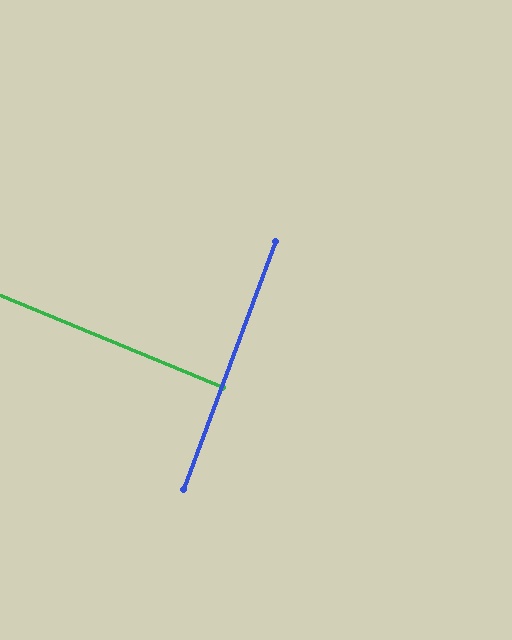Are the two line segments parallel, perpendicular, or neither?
Perpendicular — they meet at approximately 88°.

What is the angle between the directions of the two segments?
Approximately 88 degrees.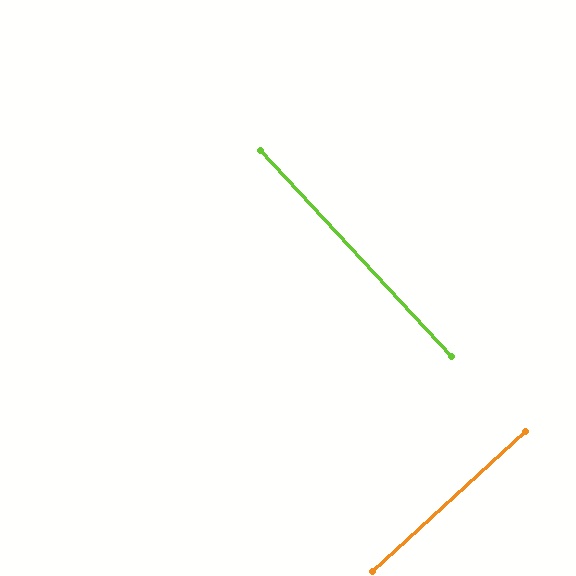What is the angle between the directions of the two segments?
Approximately 90 degrees.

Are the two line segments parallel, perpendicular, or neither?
Perpendicular — they meet at approximately 90°.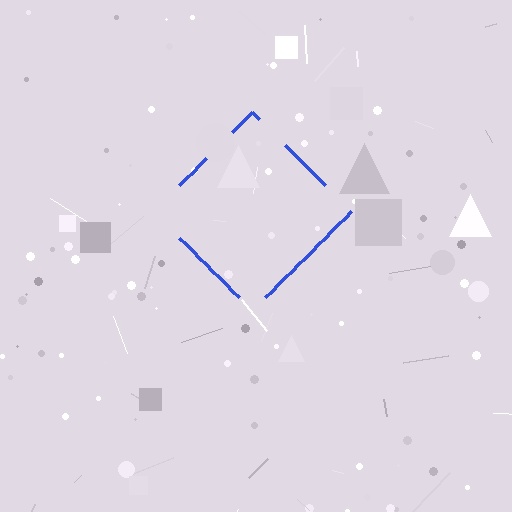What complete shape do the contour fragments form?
The contour fragments form a diamond.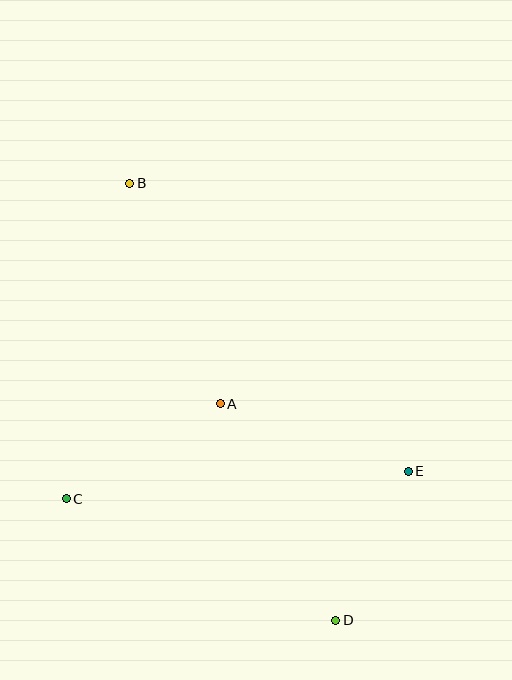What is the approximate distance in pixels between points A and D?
The distance between A and D is approximately 245 pixels.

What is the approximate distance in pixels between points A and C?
The distance between A and C is approximately 181 pixels.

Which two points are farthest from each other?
Points B and D are farthest from each other.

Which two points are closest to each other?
Points D and E are closest to each other.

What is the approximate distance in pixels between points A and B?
The distance between A and B is approximately 238 pixels.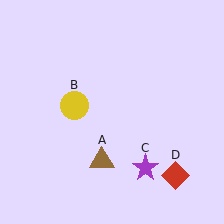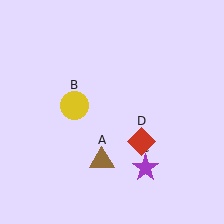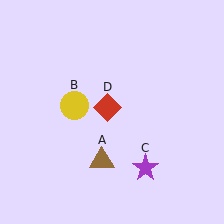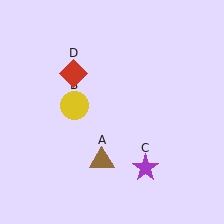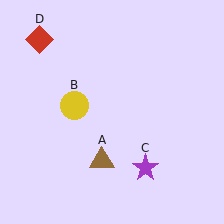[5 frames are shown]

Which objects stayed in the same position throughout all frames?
Brown triangle (object A) and yellow circle (object B) and purple star (object C) remained stationary.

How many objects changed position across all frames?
1 object changed position: red diamond (object D).